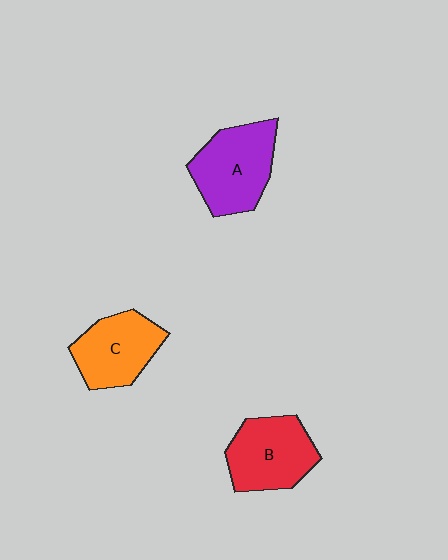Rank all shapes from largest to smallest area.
From largest to smallest: A (purple), B (red), C (orange).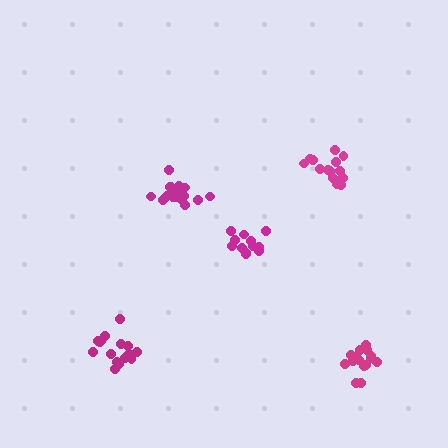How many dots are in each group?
Group 1: 18 dots, Group 2: 12 dots, Group 3: 14 dots, Group 4: 16 dots, Group 5: 16 dots (76 total).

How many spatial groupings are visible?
There are 5 spatial groupings.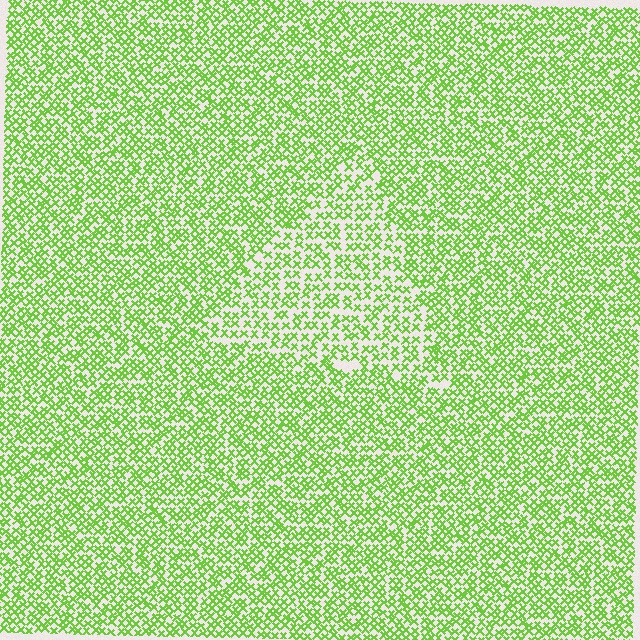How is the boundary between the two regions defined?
The boundary is defined by a change in element density (approximately 1.5x ratio). All elements are the same color, size, and shape.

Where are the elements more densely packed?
The elements are more densely packed outside the triangle boundary.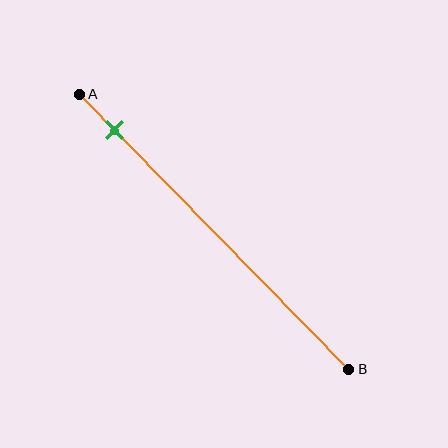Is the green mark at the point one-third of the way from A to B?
No, the mark is at about 15% from A, not at the 33% one-third point.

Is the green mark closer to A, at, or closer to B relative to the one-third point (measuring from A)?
The green mark is closer to point A than the one-third point of segment AB.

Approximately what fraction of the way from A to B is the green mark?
The green mark is approximately 15% of the way from A to B.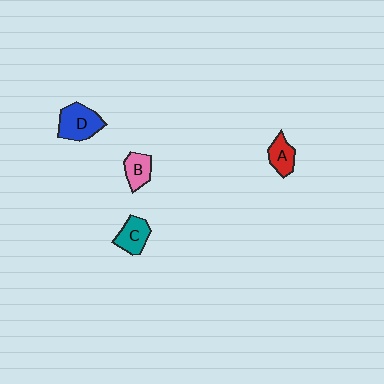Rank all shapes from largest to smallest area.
From largest to smallest: D (blue), C (teal), B (pink), A (red).